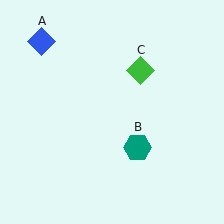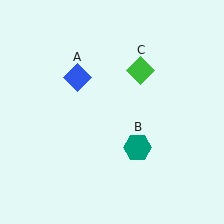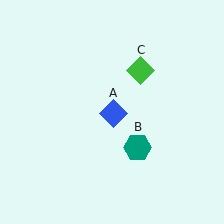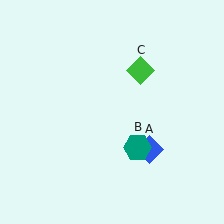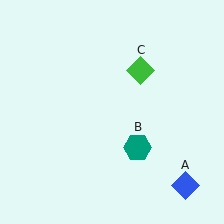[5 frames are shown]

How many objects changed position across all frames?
1 object changed position: blue diamond (object A).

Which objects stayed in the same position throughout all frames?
Teal hexagon (object B) and green diamond (object C) remained stationary.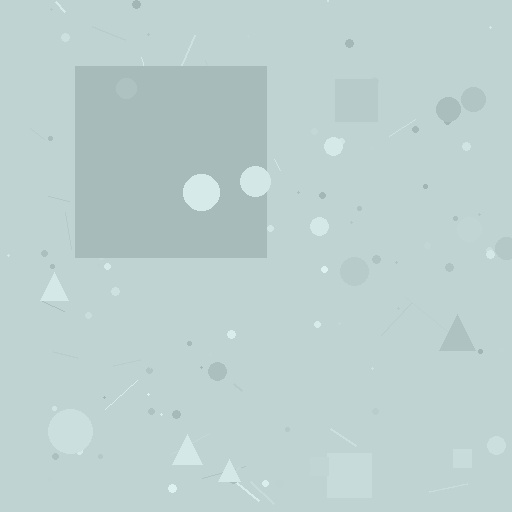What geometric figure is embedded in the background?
A square is embedded in the background.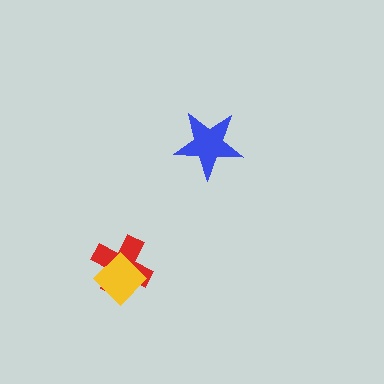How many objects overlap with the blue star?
0 objects overlap with the blue star.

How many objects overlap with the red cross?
1 object overlaps with the red cross.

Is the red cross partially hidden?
Yes, it is partially covered by another shape.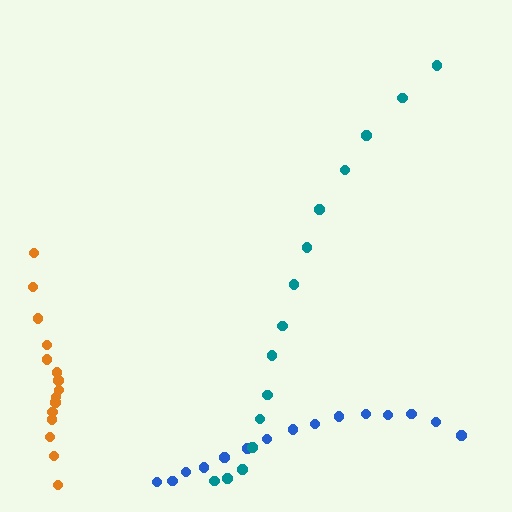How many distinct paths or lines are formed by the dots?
There are 3 distinct paths.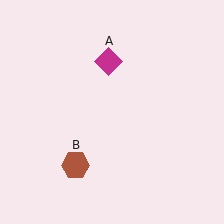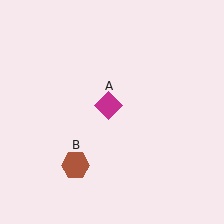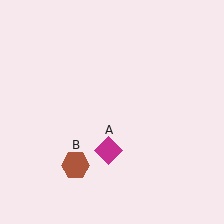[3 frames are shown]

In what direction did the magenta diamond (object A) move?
The magenta diamond (object A) moved down.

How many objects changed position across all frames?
1 object changed position: magenta diamond (object A).